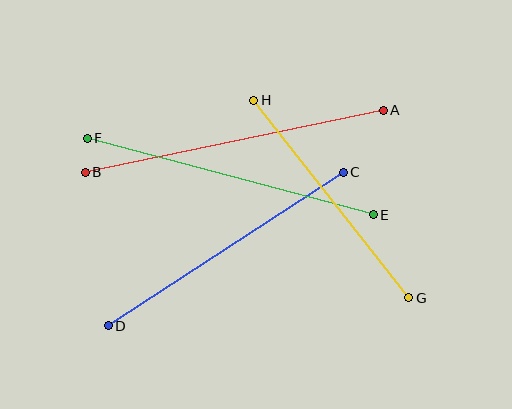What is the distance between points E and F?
The distance is approximately 296 pixels.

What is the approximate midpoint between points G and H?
The midpoint is at approximately (331, 199) pixels.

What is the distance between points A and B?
The distance is approximately 304 pixels.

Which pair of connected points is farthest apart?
Points A and B are farthest apart.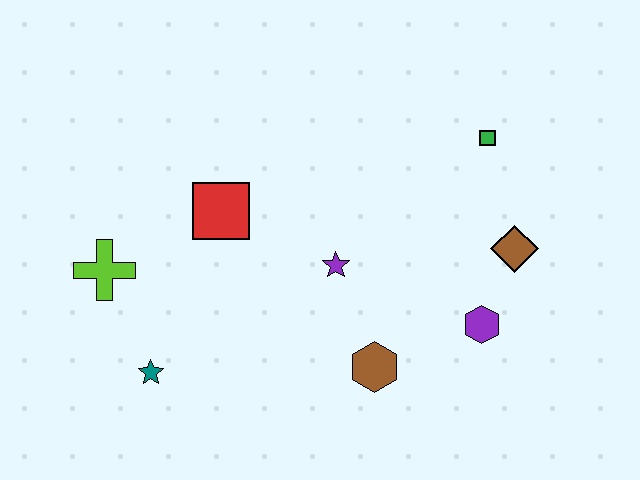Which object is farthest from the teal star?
The green square is farthest from the teal star.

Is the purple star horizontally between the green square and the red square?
Yes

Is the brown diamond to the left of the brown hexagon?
No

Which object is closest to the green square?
The brown diamond is closest to the green square.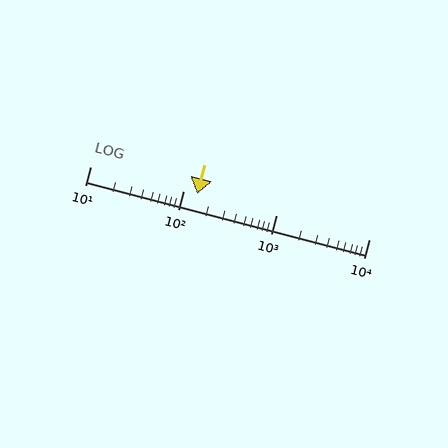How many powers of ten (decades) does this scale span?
The scale spans 3 decades, from 10 to 10000.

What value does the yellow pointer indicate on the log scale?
The pointer indicates approximately 140.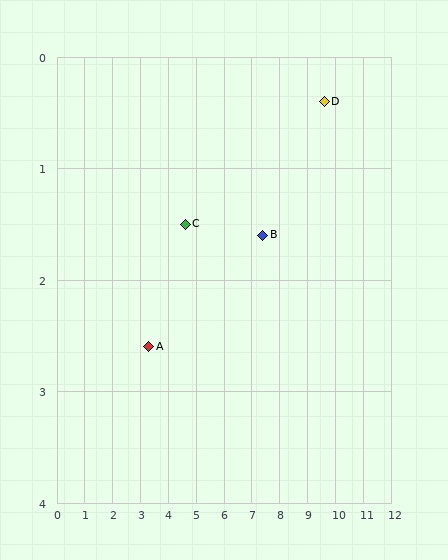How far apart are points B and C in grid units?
Points B and C are about 2.8 grid units apart.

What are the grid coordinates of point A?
Point A is at approximately (3.3, 2.6).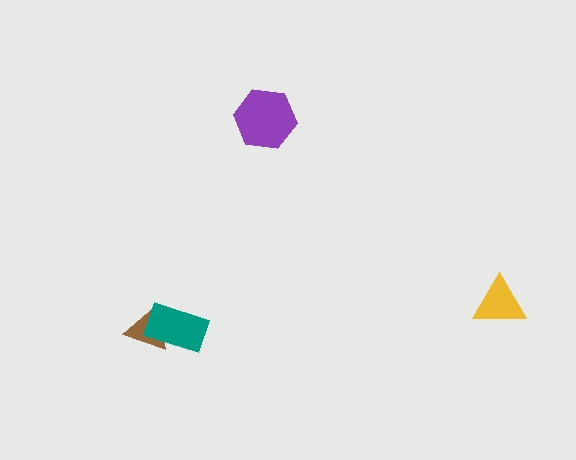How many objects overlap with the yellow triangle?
0 objects overlap with the yellow triangle.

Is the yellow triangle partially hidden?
No, no other shape covers it.